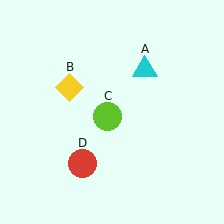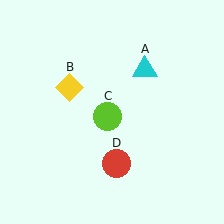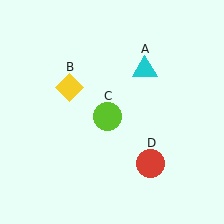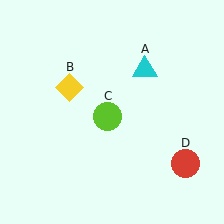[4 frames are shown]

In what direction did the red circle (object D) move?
The red circle (object D) moved right.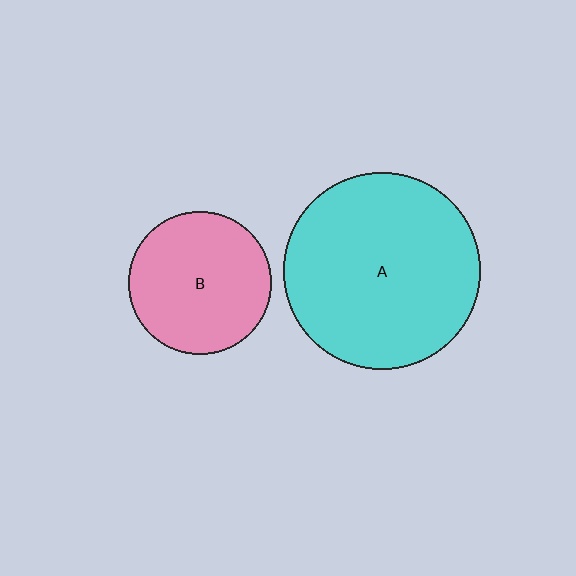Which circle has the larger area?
Circle A (cyan).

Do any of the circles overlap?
No, none of the circles overlap.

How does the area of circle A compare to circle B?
Approximately 1.9 times.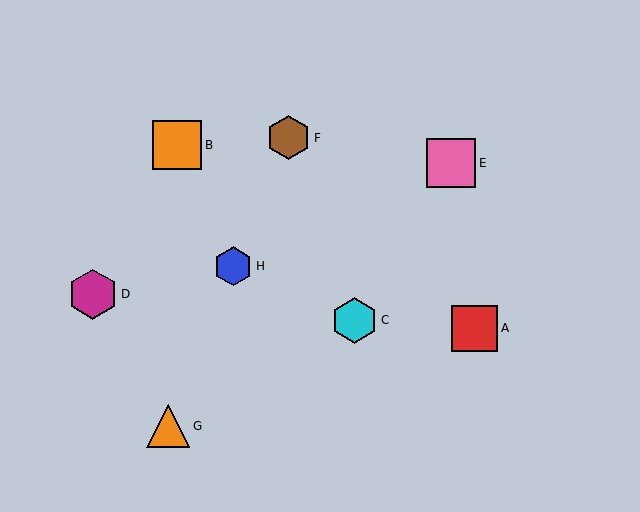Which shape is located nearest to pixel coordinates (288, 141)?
The brown hexagon (labeled F) at (289, 138) is nearest to that location.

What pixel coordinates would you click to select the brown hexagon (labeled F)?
Click at (289, 138) to select the brown hexagon F.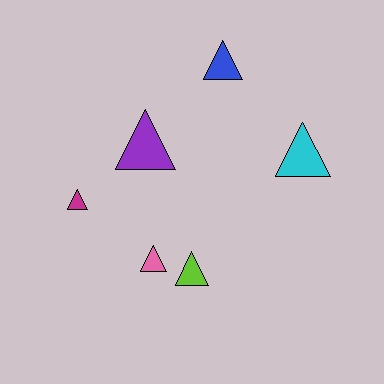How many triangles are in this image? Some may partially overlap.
There are 6 triangles.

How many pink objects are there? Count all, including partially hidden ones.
There is 1 pink object.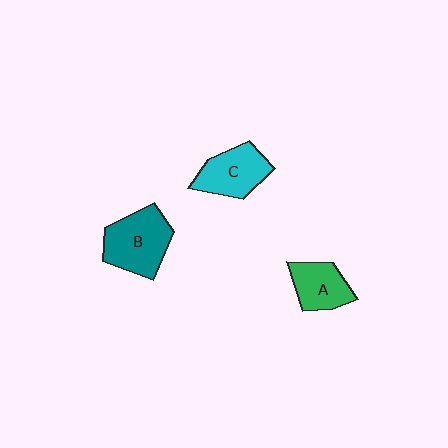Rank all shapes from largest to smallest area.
From largest to smallest: B (teal), C (cyan), A (green).